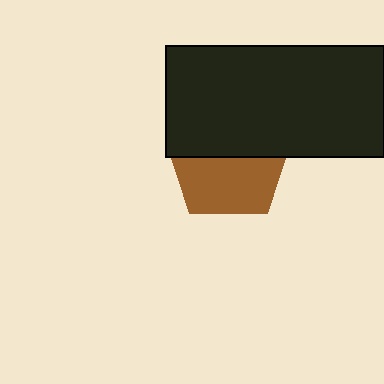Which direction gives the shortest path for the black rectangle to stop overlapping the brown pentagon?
Moving up gives the shortest separation.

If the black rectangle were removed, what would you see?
You would see the complete brown pentagon.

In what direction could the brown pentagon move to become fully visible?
The brown pentagon could move down. That would shift it out from behind the black rectangle entirely.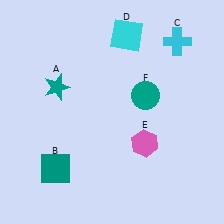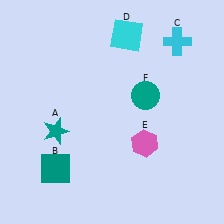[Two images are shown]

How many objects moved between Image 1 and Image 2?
1 object moved between the two images.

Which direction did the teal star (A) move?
The teal star (A) moved down.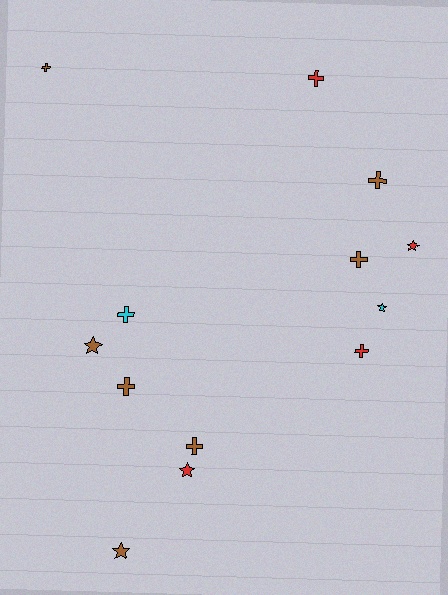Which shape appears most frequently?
Cross, with 8 objects.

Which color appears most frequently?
Brown, with 7 objects.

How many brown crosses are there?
There are 5 brown crosses.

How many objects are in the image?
There are 13 objects.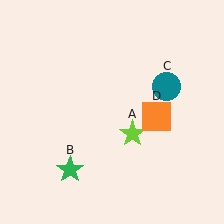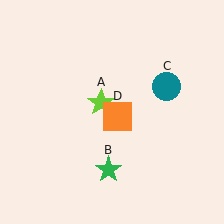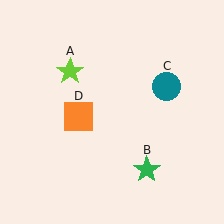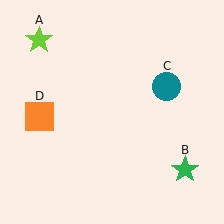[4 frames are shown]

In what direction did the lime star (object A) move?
The lime star (object A) moved up and to the left.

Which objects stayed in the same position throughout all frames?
Teal circle (object C) remained stationary.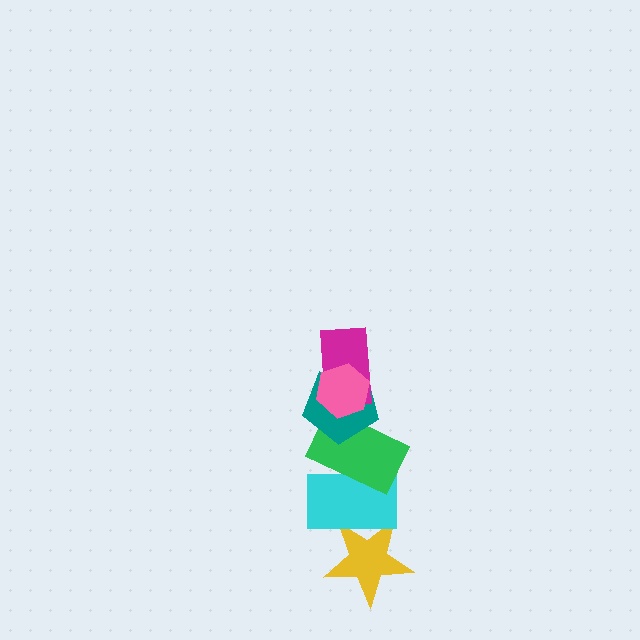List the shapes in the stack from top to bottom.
From top to bottom: the pink hexagon, the magenta rectangle, the teal pentagon, the green rectangle, the cyan rectangle, the yellow star.